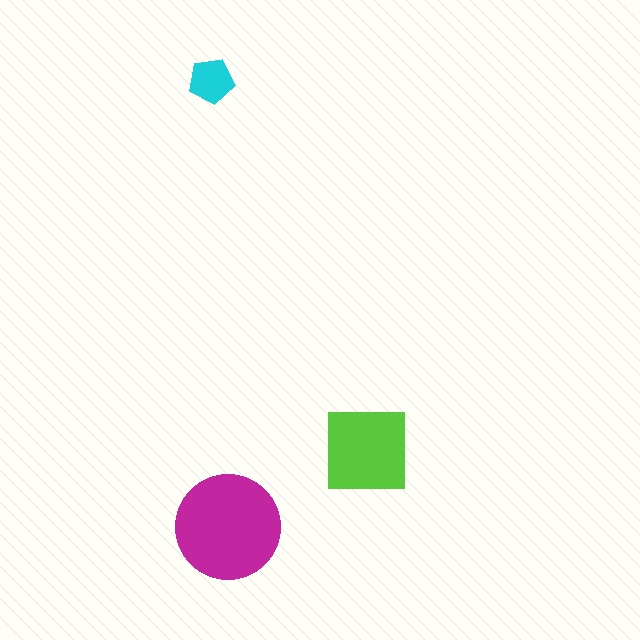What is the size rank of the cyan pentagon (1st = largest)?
3rd.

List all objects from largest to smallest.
The magenta circle, the lime square, the cyan pentagon.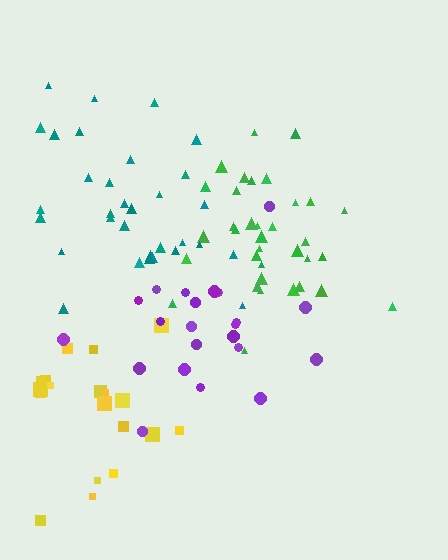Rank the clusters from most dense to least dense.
green, teal, purple, yellow.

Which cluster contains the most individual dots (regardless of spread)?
Green (35).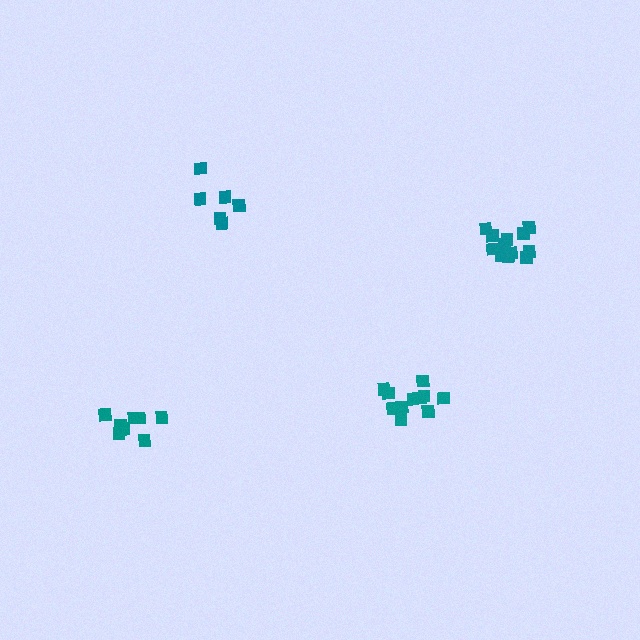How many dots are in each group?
Group 1: 12 dots, Group 2: 11 dots, Group 3: 6 dots, Group 4: 8 dots (37 total).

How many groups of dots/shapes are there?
There are 4 groups.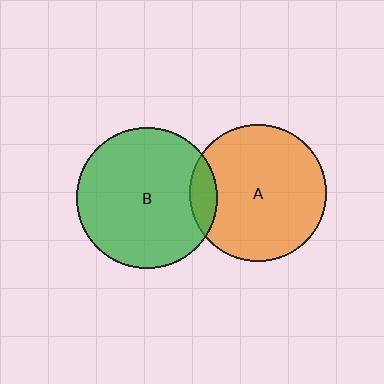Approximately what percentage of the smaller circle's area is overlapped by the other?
Approximately 10%.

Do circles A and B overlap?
Yes.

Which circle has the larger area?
Circle B (green).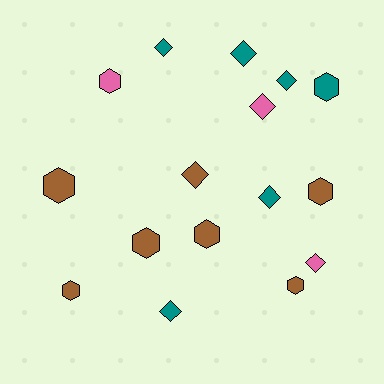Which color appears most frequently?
Brown, with 7 objects.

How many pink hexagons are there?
There is 1 pink hexagon.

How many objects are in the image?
There are 16 objects.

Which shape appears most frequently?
Diamond, with 8 objects.